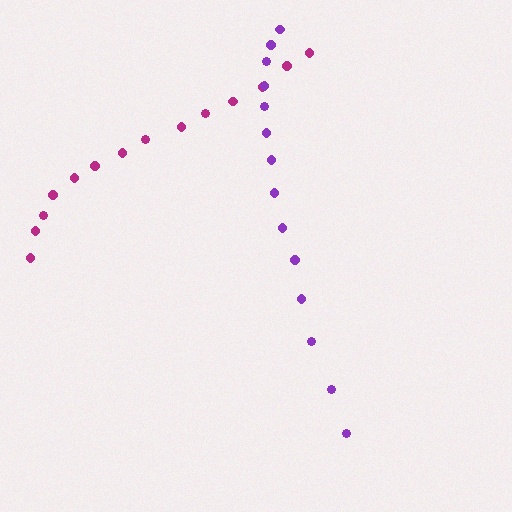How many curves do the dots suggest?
There are 2 distinct paths.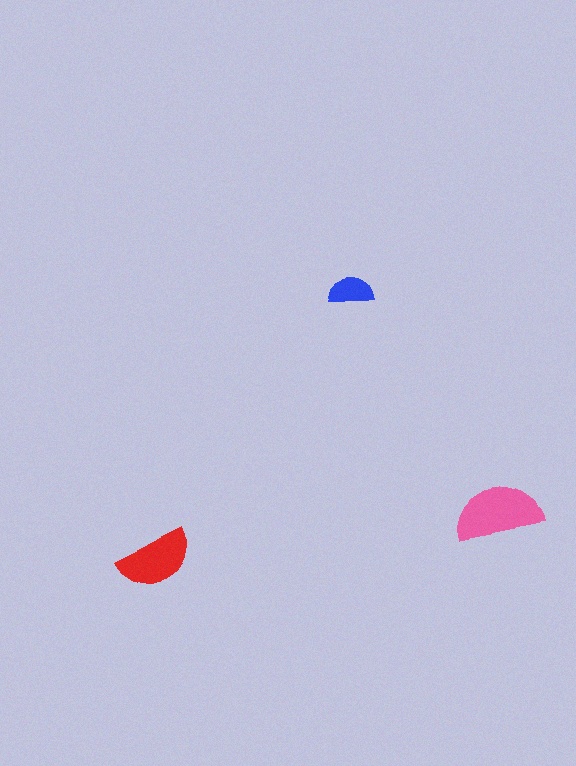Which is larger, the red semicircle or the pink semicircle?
The pink one.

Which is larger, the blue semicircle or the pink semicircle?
The pink one.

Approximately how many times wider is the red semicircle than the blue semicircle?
About 1.5 times wider.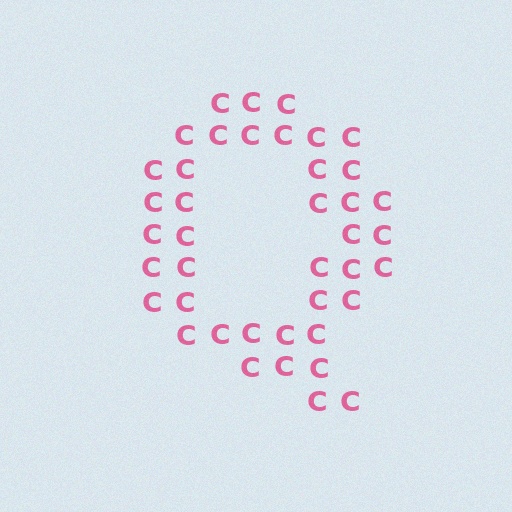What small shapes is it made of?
It is made of small letter C's.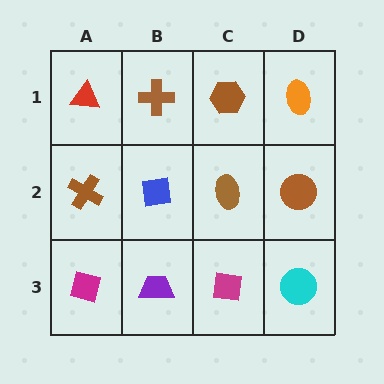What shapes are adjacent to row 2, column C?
A brown hexagon (row 1, column C), a magenta square (row 3, column C), a blue square (row 2, column B), a brown circle (row 2, column D).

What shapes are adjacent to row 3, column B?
A blue square (row 2, column B), a magenta diamond (row 3, column A), a magenta square (row 3, column C).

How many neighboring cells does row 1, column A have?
2.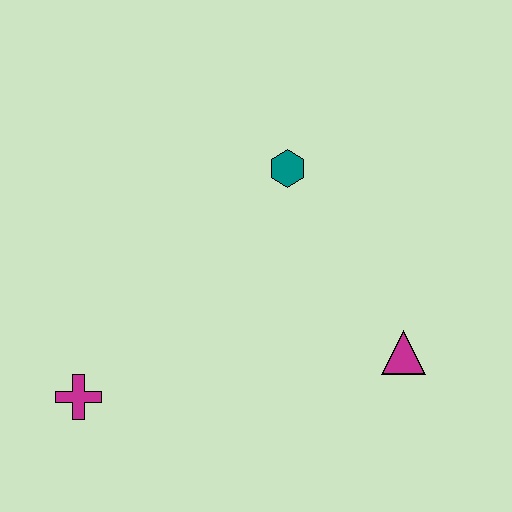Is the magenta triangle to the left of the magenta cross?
No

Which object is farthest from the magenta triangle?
The magenta cross is farthest from the magenta triangle.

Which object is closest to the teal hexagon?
The magenta triangle is closest to the teal hexagon.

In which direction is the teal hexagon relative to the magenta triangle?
The teal hexagon is above the magenta triangle.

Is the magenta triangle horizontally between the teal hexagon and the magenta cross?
No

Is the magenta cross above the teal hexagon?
No